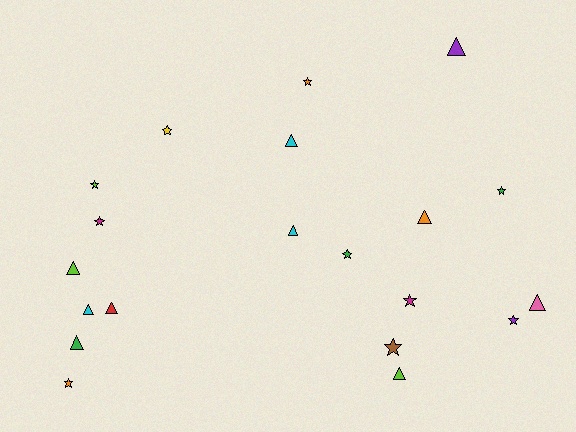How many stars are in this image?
There are 10 stars.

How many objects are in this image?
There are 20 objects.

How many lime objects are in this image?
There are 3 lime objects.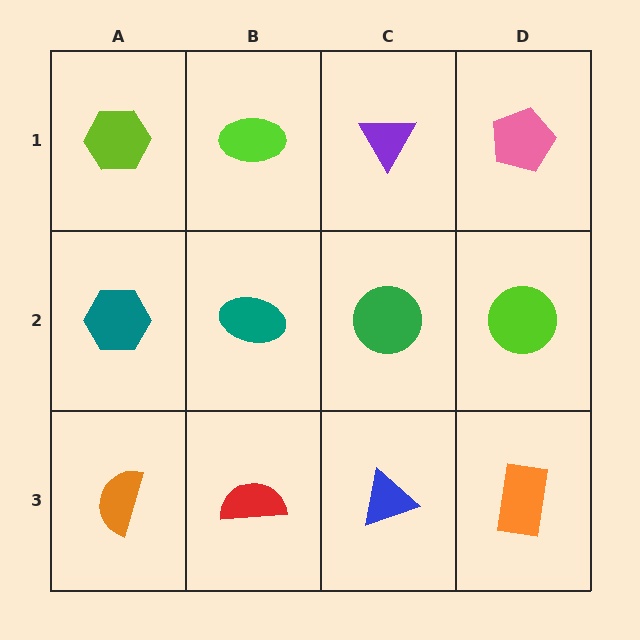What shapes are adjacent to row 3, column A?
A teal hexagon (row 2, column A), a red semicircle (row 3, column B).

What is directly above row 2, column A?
A lime hexagon.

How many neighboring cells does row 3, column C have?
3.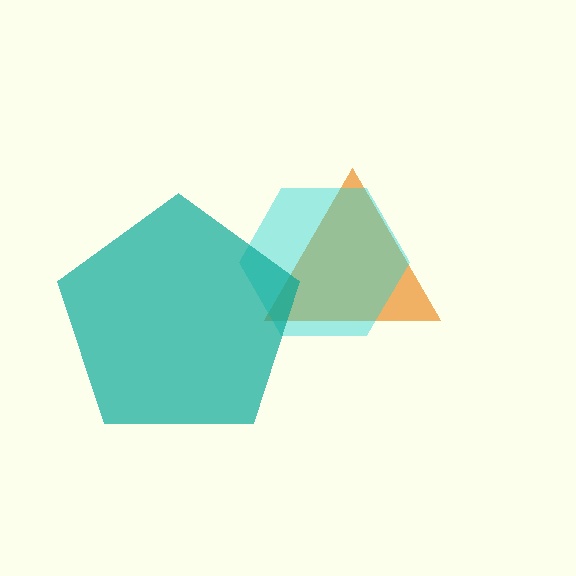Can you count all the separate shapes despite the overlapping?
Yes, there are 3 separate shapes.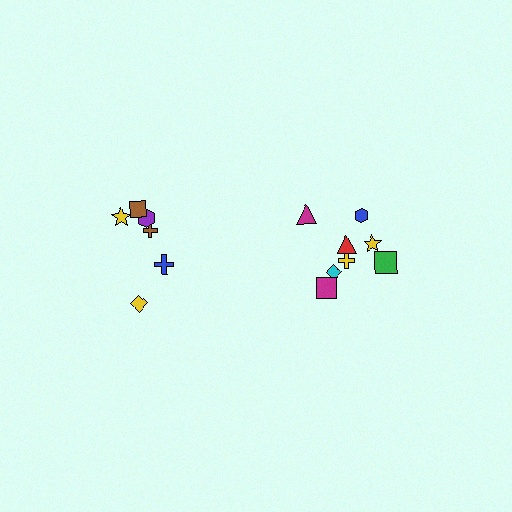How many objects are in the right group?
There are 8 objects.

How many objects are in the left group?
There are 6 objects.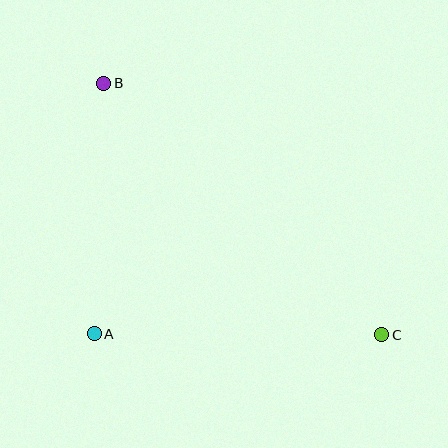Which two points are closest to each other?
Points A and B are closest to each other.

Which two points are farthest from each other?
Points B and C are farthest from each other.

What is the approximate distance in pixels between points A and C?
The distance between A and C is approximately 288 pixels.